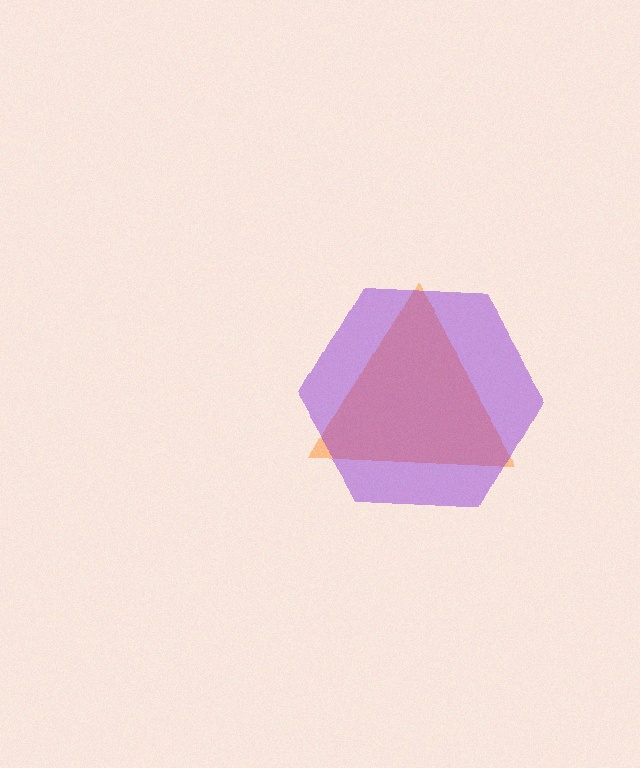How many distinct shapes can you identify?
There are 2 distinct shapes: an orange triangle, a purple hexagon.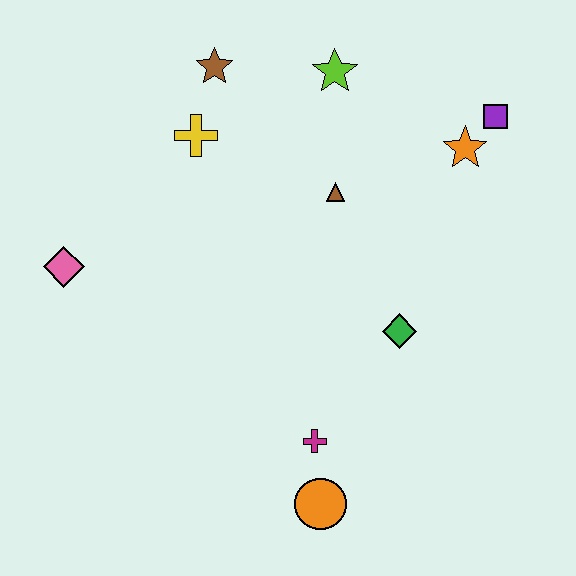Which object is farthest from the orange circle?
The brown star is farthest from the orange circle.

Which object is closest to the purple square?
The orange star is closest to the purple square.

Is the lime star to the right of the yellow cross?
Yes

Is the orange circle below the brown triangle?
Yes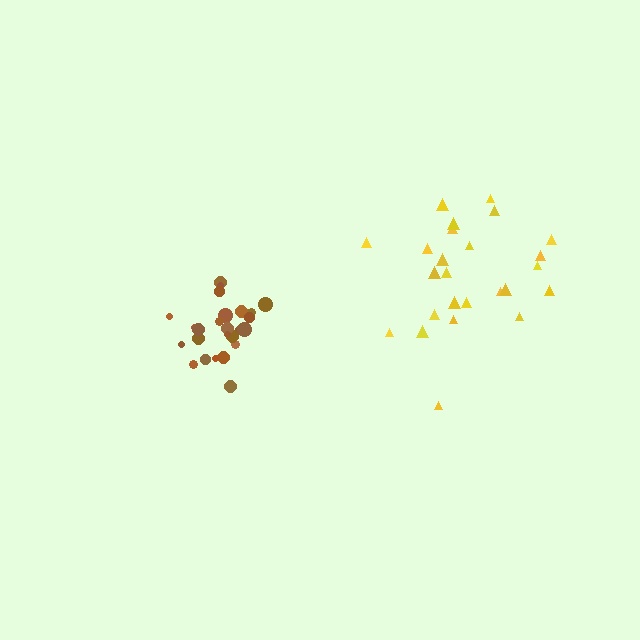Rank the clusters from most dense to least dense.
brown, yellow.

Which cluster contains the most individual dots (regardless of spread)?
Brown (25).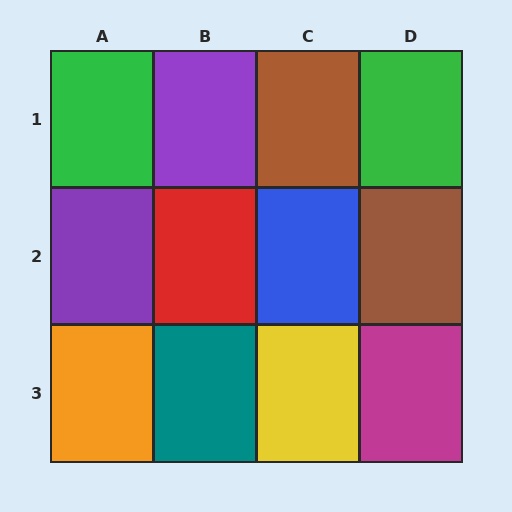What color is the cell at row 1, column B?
Purple.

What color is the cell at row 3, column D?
Magenta.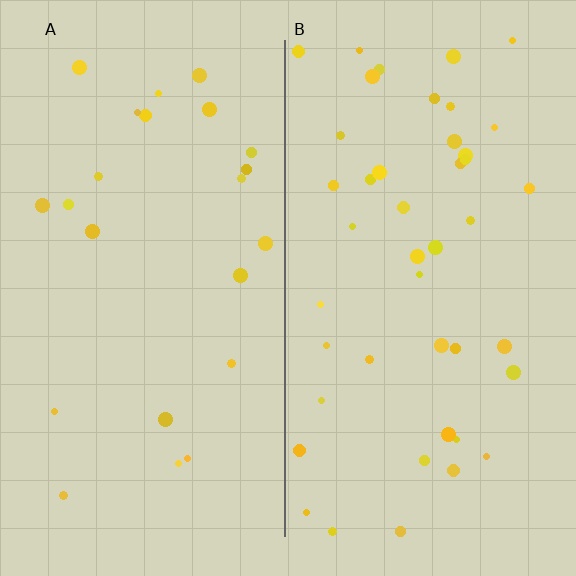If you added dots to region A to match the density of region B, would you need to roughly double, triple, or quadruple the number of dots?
Approximately double.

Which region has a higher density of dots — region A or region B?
B (the right).